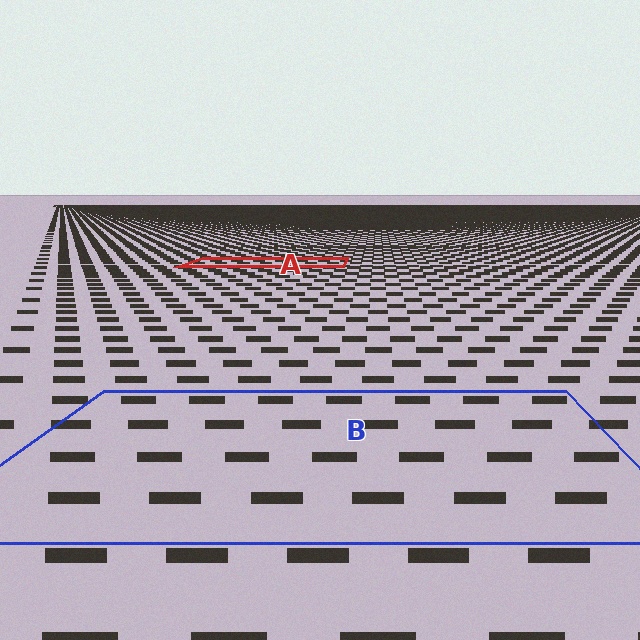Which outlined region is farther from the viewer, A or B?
Region A is farther from the viewer — the texture elements inside it appear smaller and more densely packed.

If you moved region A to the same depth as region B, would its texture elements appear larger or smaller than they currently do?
They would appear larger. At a closer depth, the same texture elements are projected at a bigger on-screen size.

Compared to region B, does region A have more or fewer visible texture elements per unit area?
Region A has more texture elements per unit area — they are packed more densely because it is farther away.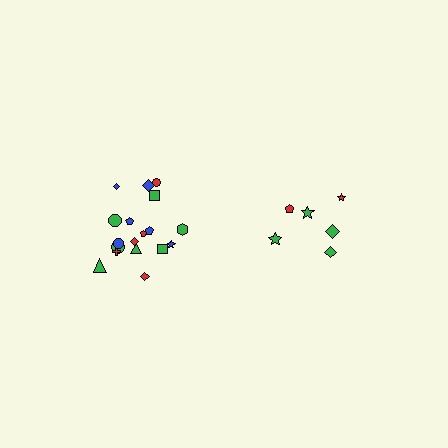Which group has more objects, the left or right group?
The left group.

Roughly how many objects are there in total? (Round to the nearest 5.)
Roughly 25 objects in total.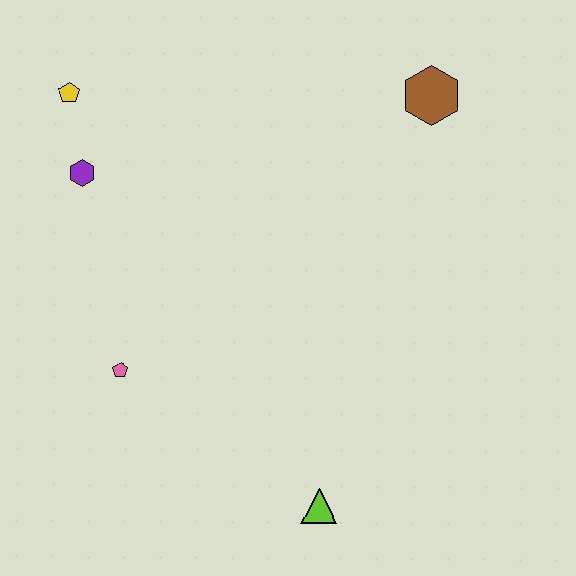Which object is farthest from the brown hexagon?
The lime triangle is farthest from the brown hexagon.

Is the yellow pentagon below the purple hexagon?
No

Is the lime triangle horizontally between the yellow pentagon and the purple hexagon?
No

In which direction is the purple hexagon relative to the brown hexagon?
The purple hexagon is to the left of the brown hexagon.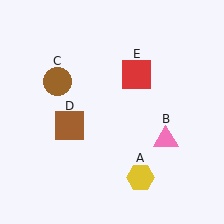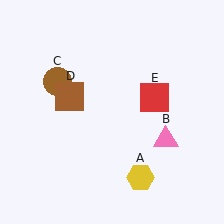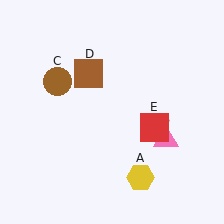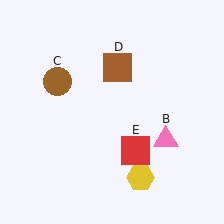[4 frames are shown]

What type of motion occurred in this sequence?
The brown square (object D), red square (object E) rotated clockwise around the center of the scene.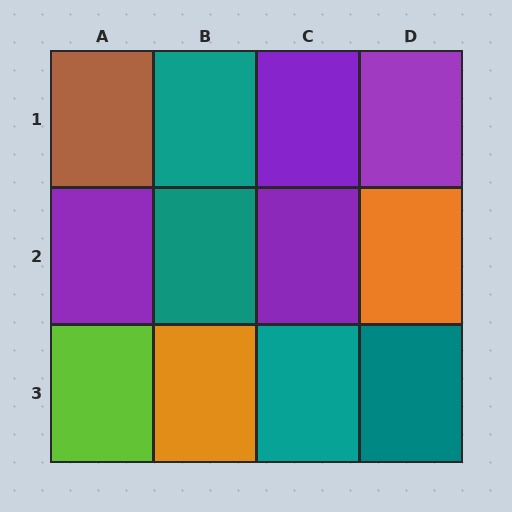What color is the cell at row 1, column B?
Teal.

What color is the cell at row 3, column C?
Teal.